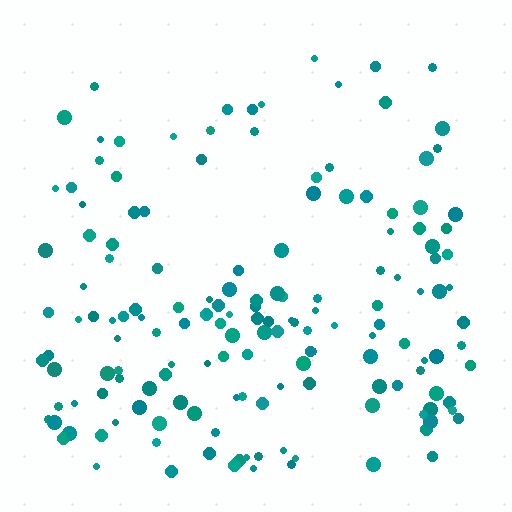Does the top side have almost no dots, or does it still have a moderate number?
Still a moderate number, just noticeably fewer than the bottom.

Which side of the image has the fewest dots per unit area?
The top.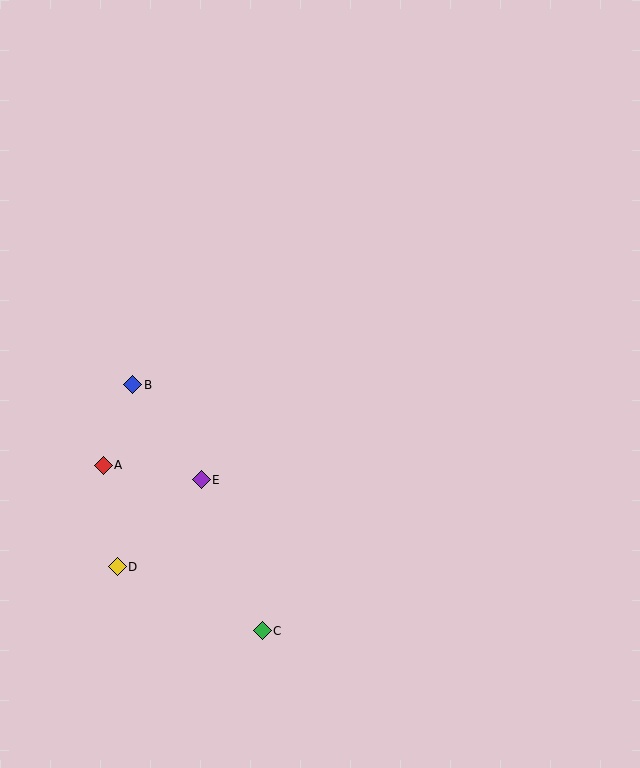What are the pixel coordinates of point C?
Point C is at (262, 631).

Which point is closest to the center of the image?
Point E at (201, 480) is closest to the center.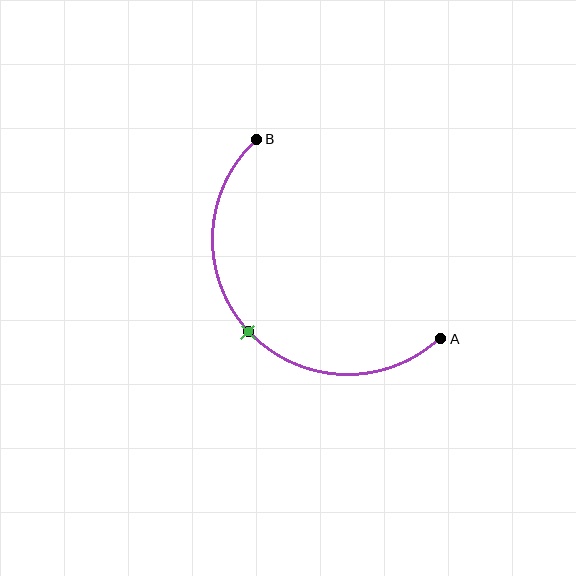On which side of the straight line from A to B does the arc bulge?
The arc bulges below and to the left of the straight line connecting A and B.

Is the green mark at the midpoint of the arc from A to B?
Yes. The green mark lies on the arc at equal arc-length from both A and B — it is the arc midpoint.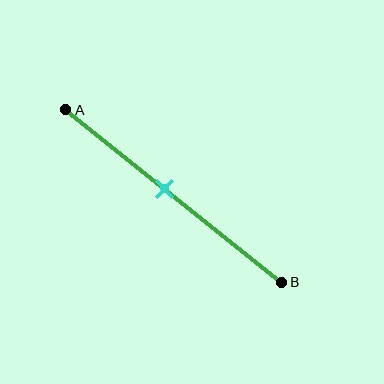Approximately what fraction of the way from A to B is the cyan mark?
The cyan mark is approximately 45% of the way from A to B.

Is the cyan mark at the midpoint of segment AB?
No, the mark is at about 45% from A, not at the 50% midpoint.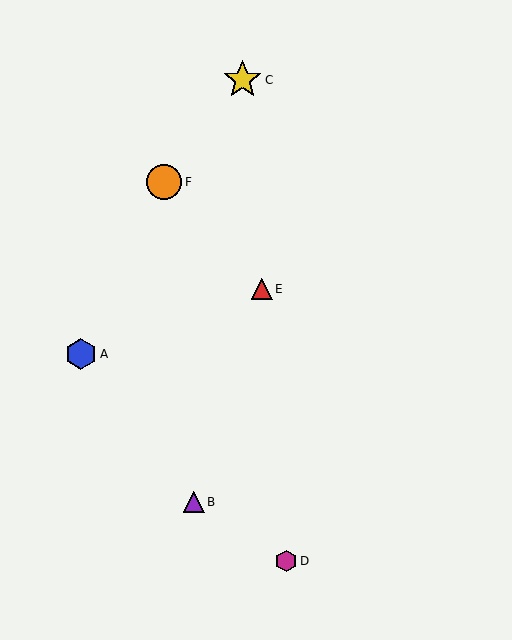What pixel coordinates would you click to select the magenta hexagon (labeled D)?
Click at (286, 561) to select the magenta hexagon D.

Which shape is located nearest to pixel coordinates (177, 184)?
The orange circle (labeled F) at (164, 182) is nearest to that location.